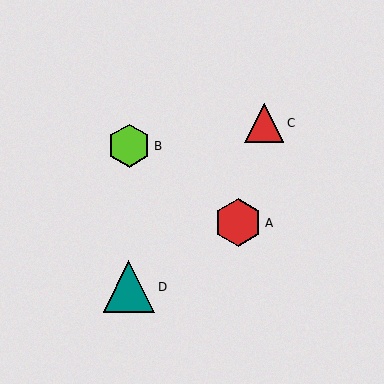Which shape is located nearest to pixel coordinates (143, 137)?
The lime hexagon (labeled B) at (129, 146) is nearest to that location.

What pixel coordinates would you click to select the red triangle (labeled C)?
Click at (264, 123) to select the red triangle C.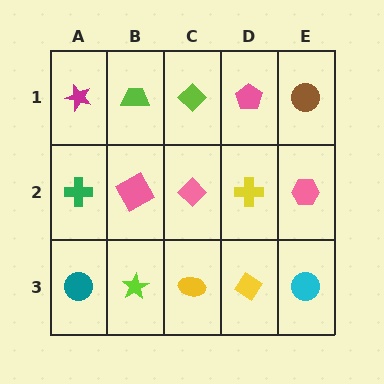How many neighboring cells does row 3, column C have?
3.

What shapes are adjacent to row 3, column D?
A yellow cross (row 2, column D), a yellow ellipse (row 3, column C), a cyan circle (row 3, column E).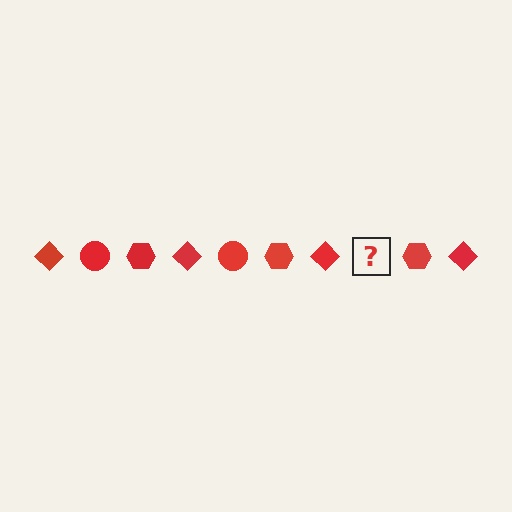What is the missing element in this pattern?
The missing element is a red circle.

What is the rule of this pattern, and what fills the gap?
The rule is that the pattern cycles through diamond, circle, hexagon shapes in red. The gap should be filled with a red circle.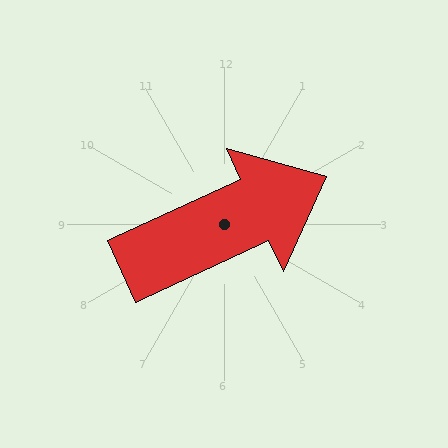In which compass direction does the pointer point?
Northeast.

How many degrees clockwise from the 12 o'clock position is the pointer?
Approximately 65 degrees.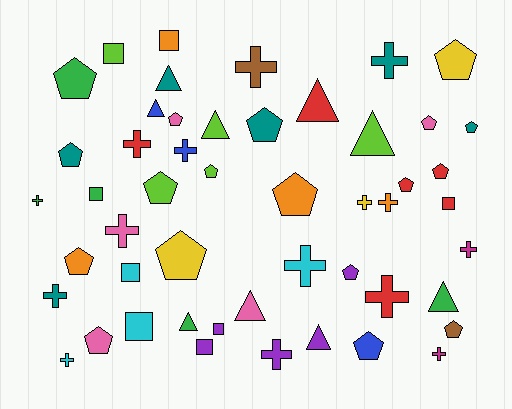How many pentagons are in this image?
There are 18 pentagons.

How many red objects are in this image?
There are 6 red objects.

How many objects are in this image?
There are 50 objects.